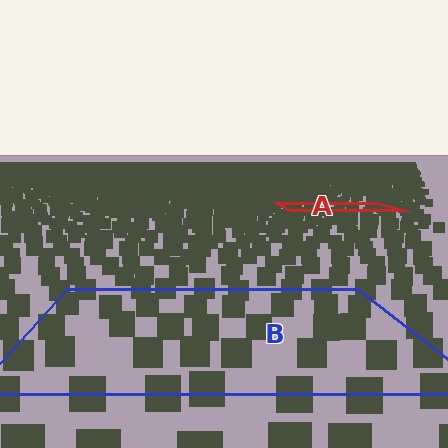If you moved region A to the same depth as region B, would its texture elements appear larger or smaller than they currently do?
They would appear larger. At a closer depth, the same texture elements are projected at a bigger on-screen size.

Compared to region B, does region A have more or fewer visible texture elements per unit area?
Region A has more texture elements per unit area — they are packed more densely because it is farther away.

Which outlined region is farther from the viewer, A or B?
Region A is farther from the viewer — the texture elements inside it appear smaller and more densely packed.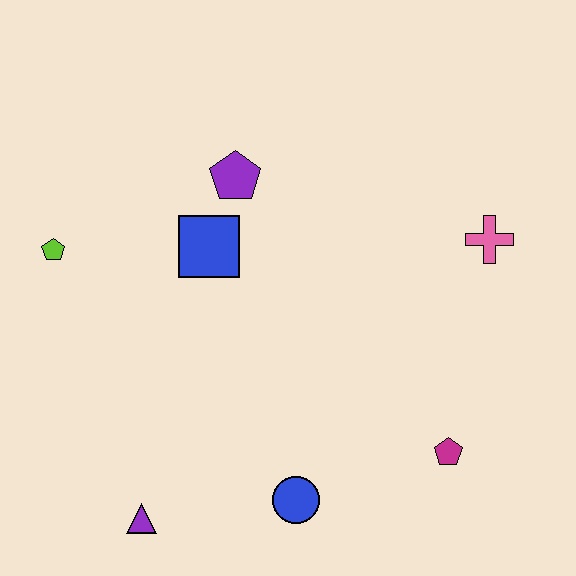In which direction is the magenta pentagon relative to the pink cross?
The magenta pentagon is below the pink cross.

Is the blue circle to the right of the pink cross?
No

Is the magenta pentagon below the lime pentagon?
Yes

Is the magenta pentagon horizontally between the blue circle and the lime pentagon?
No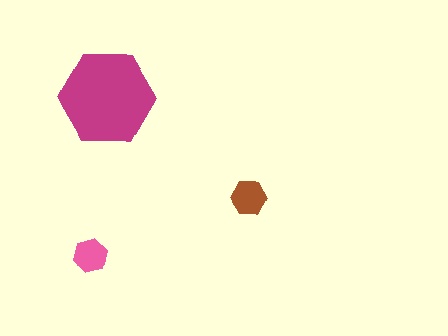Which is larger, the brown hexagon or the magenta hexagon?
The magenta one.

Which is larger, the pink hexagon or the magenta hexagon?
The magenta one.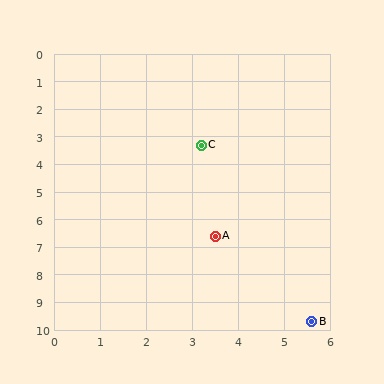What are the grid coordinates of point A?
Point A is at approximately (3.5, 6.6).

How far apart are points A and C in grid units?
Points A and C are about 3.3 grid units apart.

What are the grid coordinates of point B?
Point B is at approximately (5.6, 9.7).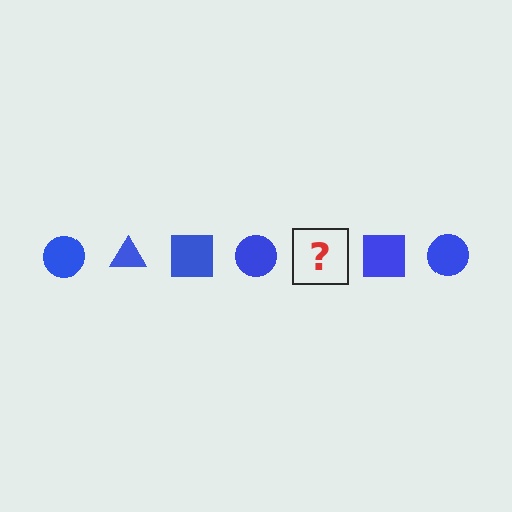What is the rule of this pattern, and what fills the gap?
The rule is that the pattern cycles through circle, triangle, square shapes in blue. The gap should be filled with a blue triangle.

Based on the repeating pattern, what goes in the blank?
The blank should be a blue triangle.